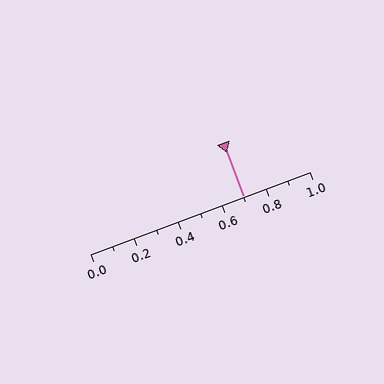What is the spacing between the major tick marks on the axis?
The major ticks are spaced 0.2 apart.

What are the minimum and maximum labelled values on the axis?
The axis runs from 0.0 to 1.0.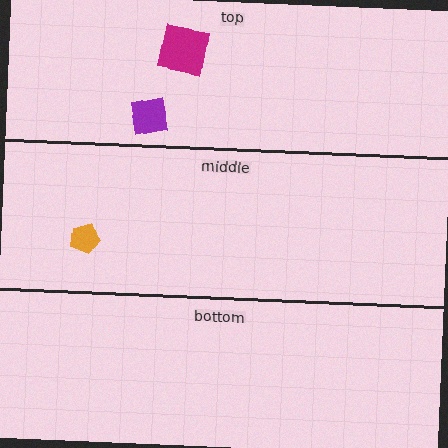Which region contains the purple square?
The top region.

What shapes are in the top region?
The purple square, the magenta square.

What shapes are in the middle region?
The orange pentagon.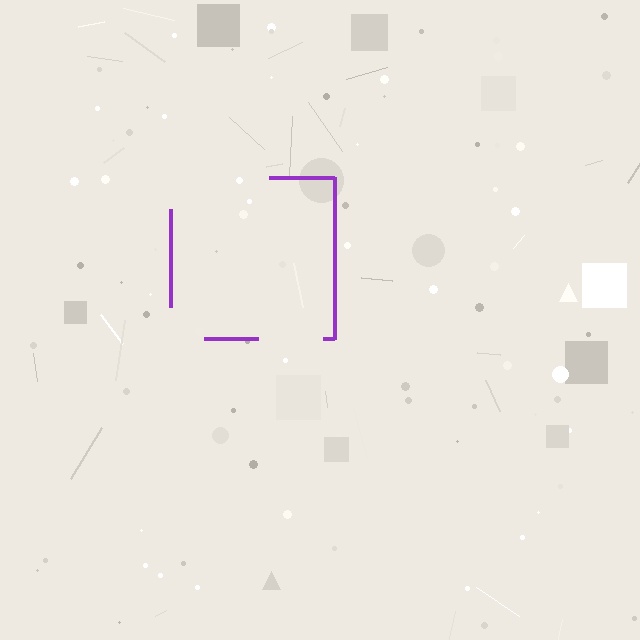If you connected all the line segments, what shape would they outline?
They would outline a square.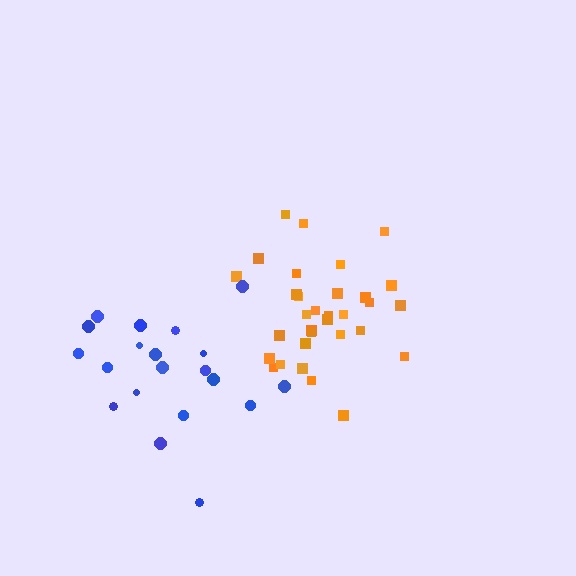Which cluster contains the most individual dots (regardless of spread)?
Orange (32).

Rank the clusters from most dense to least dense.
orange, blue.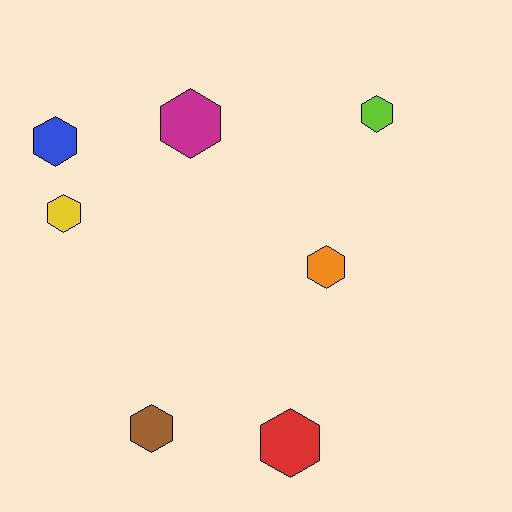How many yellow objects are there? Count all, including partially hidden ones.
There is 1 yellow object.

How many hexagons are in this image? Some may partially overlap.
There are 7 hexagons.